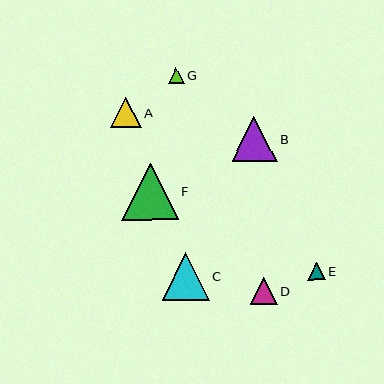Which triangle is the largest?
Triangle F is the largest with a size of approximately 57 pixels.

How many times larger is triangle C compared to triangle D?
Triangle C is approximately 1.7 times the size of triangle D.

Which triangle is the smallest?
Triangle G is the smallest with a size of approximately 15 pixels.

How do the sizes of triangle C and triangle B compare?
Triangle C and triangle B are approximately the same size.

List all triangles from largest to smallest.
From largest to smallest: F, C, B, A, D, E, G.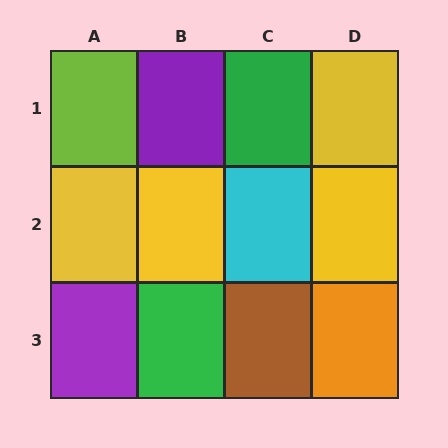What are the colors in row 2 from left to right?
Yellow, yellow, cyan, yellow.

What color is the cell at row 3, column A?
Purple.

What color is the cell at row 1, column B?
Purple.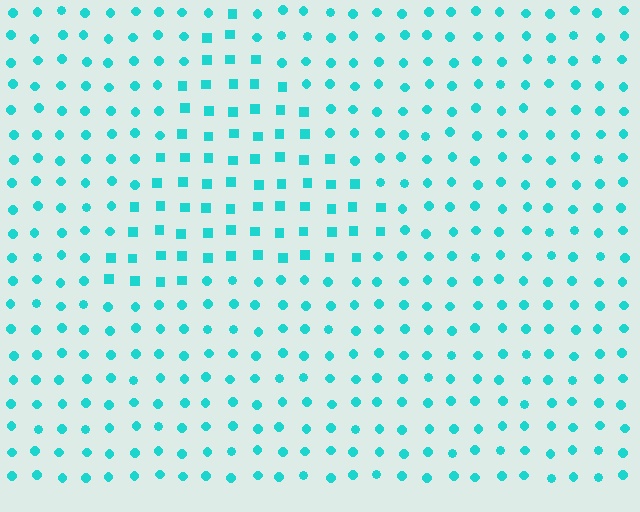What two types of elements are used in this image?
The image uses squares inside the triangle region and circles outside it.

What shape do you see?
I see a triangle.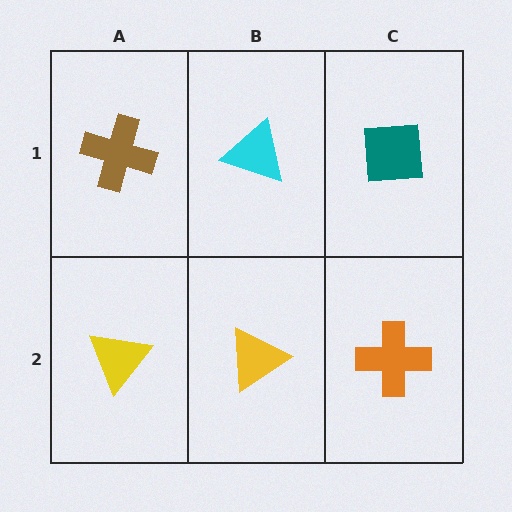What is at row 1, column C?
A teal square.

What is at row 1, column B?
A cyan triangle.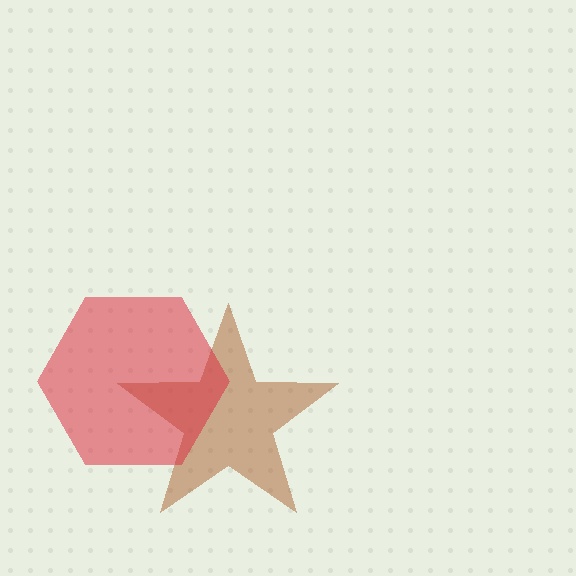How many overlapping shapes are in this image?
There are 2 overlapping shapes in the image.